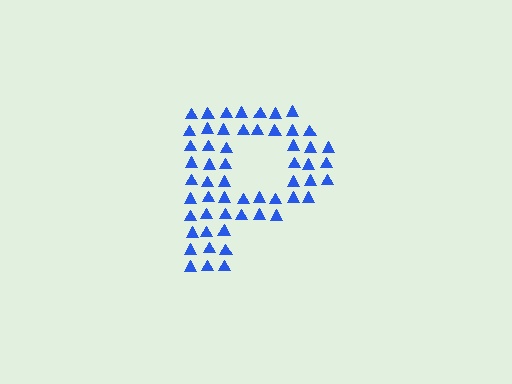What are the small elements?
The small elements are triangles.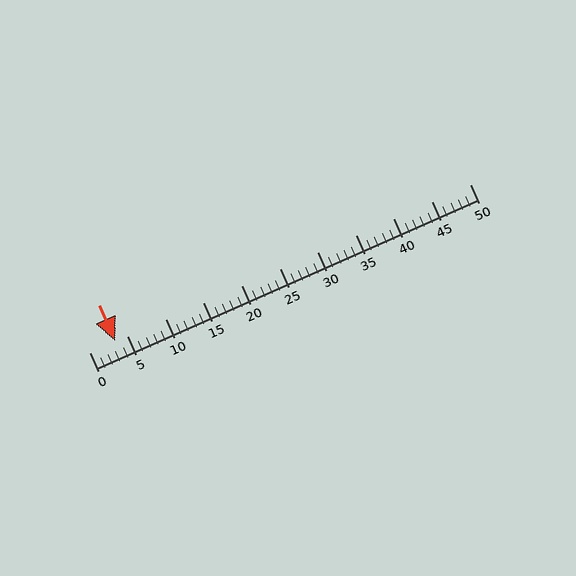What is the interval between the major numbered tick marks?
The major tick marks are spaced 5 units apart.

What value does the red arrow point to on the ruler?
The red arrow points to approximately 3.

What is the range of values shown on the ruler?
The ruler shows values from 0 to 50.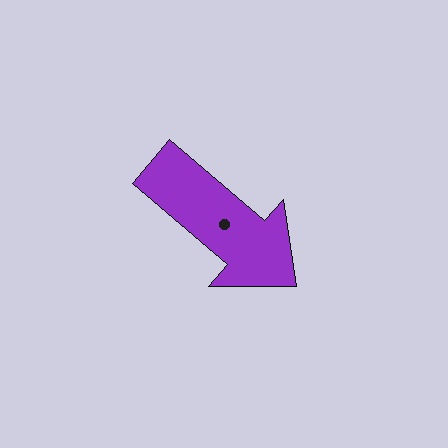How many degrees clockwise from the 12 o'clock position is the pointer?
Approximately 131 degrees.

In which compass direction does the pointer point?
Southeast.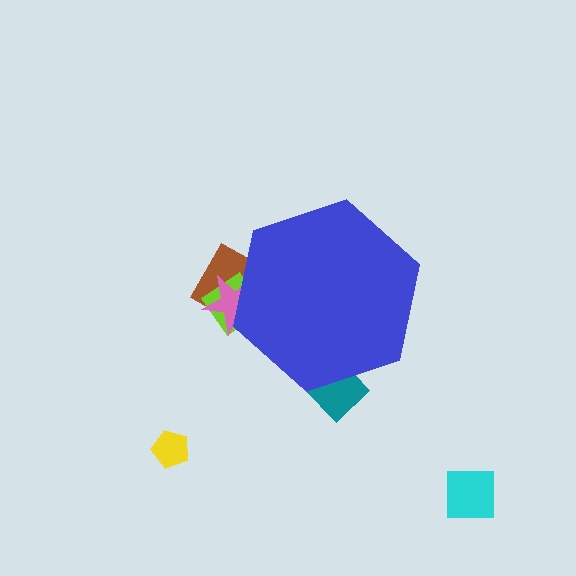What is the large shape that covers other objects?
A blue hexagon.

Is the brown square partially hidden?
Yes, the brown square is partially hidden behind the blue hexagon.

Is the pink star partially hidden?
Yes, the pink star is partially hidden behind the blue hexagon.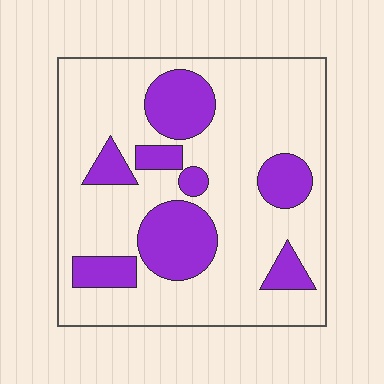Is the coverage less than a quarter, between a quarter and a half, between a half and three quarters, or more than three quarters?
Between a quarter and a half.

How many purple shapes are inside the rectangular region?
8.